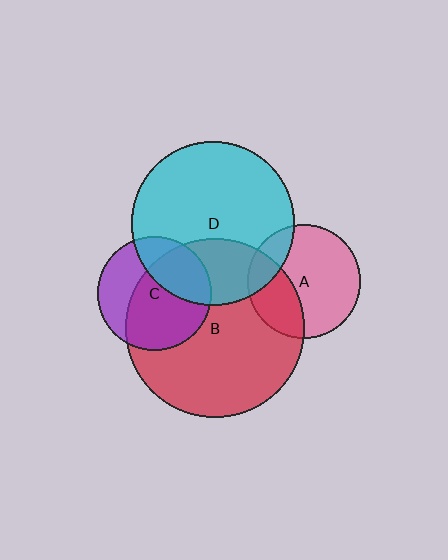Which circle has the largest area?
Circle B (red).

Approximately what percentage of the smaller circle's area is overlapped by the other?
Approximately 30%.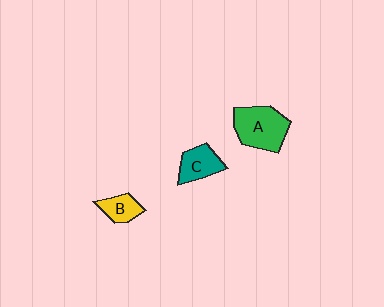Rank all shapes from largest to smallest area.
From largest to smallest: A (green), C (teal), B (yellow).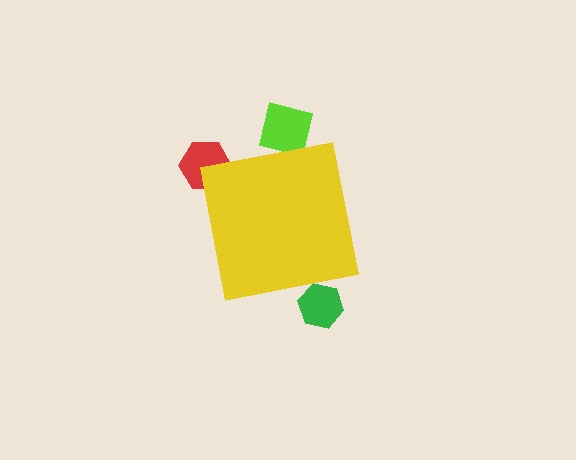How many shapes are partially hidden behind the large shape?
3 shapes are partially hidden.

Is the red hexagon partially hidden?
Yes, the red hexagon is partially hidden behind the yellow square.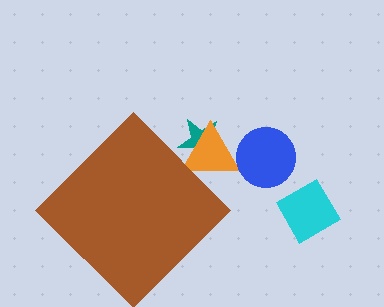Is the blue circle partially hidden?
No, the blue circle is fully visible.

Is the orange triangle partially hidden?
Yes, the orange triangle is partially hidden behind the brown diamond.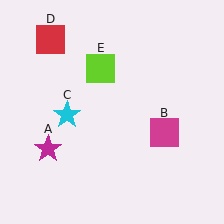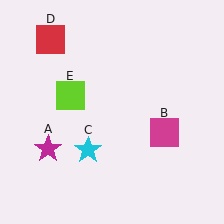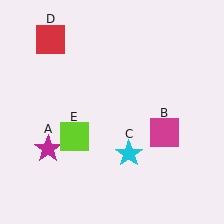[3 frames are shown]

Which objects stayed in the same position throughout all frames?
Magenta star (object A) and magenta square (object B) and red square (object D) remained stationary.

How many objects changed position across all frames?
2 objects changed position: cyan star (object C), lime square (object E).